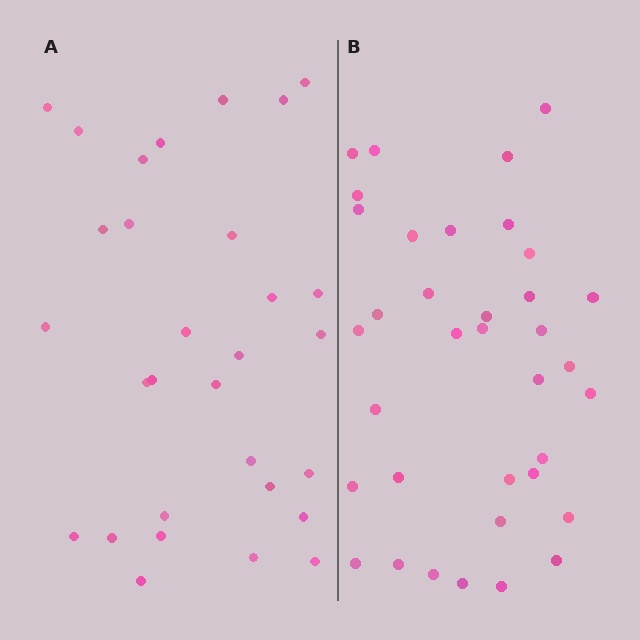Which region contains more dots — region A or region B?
Region B (the right region) has more dots.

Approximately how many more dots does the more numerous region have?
Region B has about 6 more dots than region A.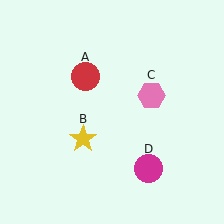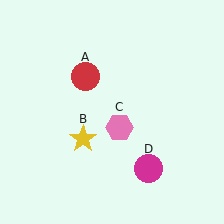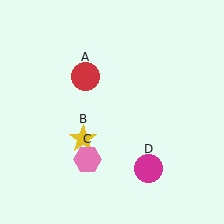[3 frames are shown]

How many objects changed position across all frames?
1 object changed position: pink hexagon (object C).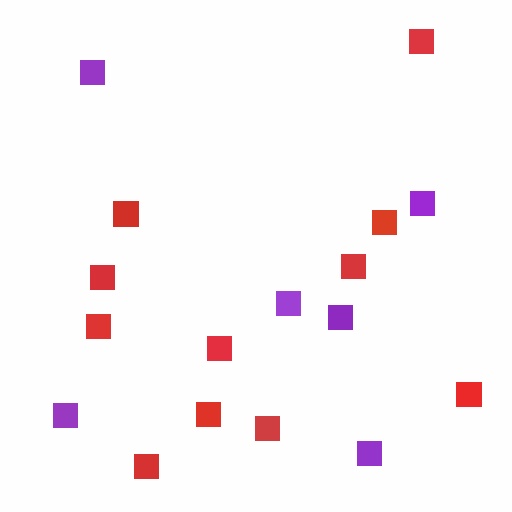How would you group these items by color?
There are 2 groups: one group of purple squares (6) and one group of red squares (11).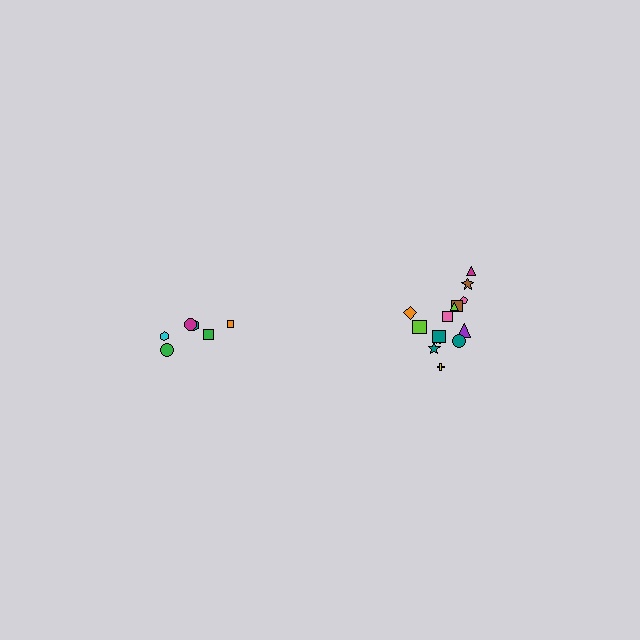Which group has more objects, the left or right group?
The right group.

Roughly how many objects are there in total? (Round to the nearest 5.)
Roughly 20 objects in total.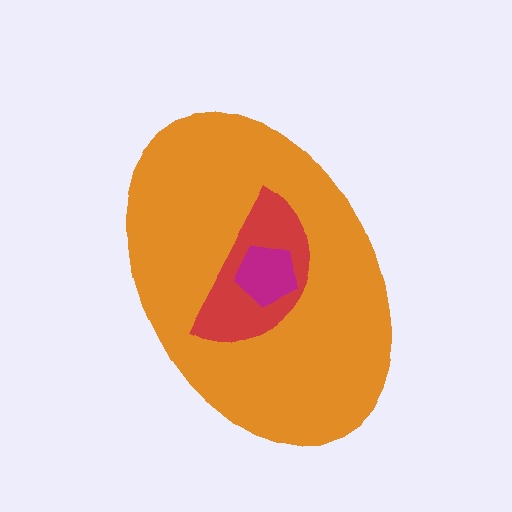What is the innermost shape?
The magenta pentagon.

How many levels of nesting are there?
3.